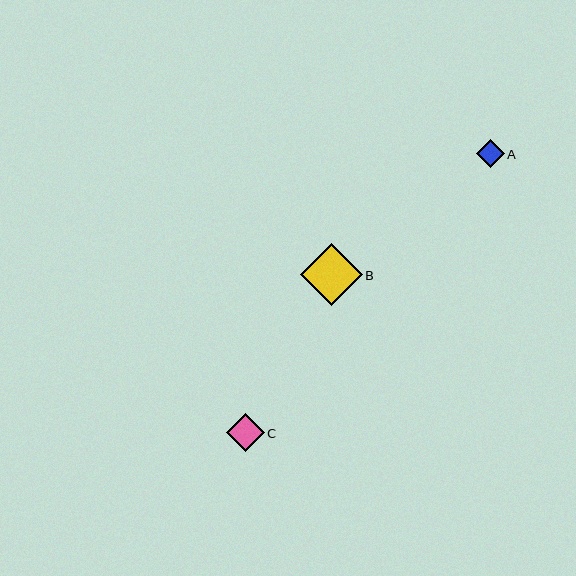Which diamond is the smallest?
Diamond A is the smallest with a size of approximately 28 pixels.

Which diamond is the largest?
Diamond B is the largest with a size of approximately 62 pixels.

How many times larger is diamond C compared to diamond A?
Diamond C is approximately 1.4 times the size of diamond A.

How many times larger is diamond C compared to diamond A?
Diamond C is approximately 1.4 times the size of diamond A.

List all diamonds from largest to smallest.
From largest to smallest: B, C, A.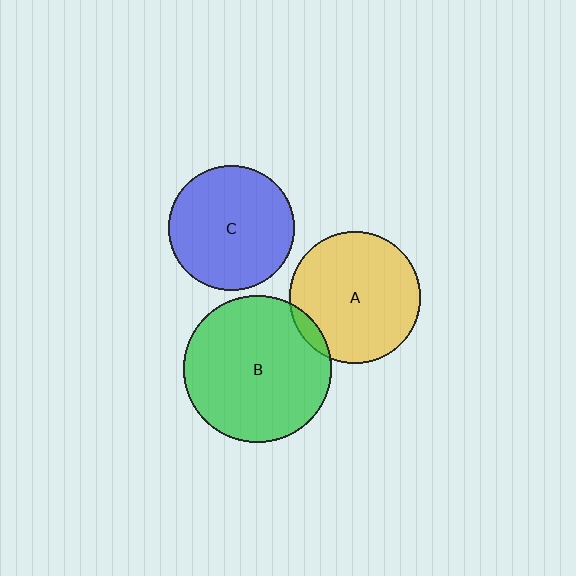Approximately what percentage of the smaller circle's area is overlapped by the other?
Approximately 5%.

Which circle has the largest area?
Circle B (green).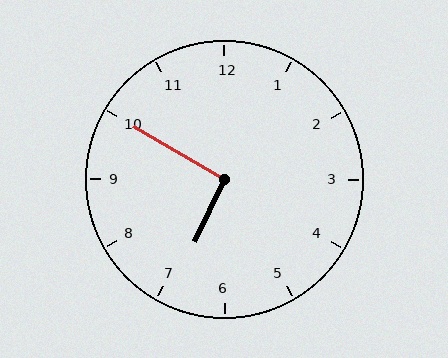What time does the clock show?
6:50.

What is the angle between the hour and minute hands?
Approximately 95 degrees.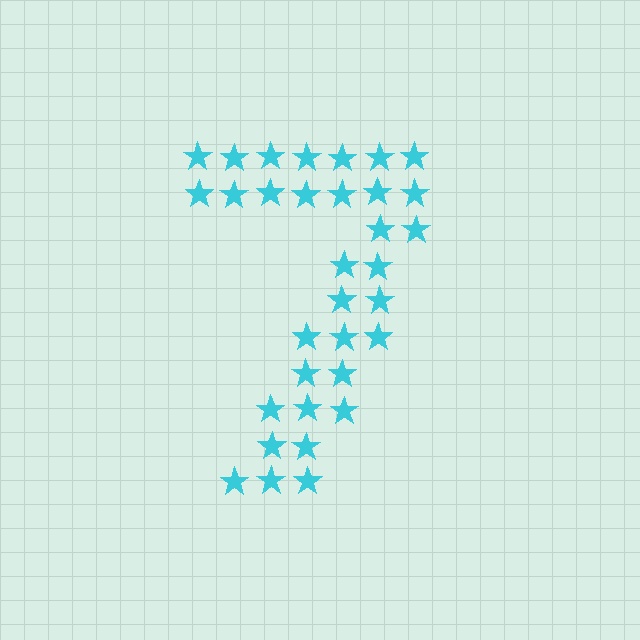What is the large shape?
The large shape is the digit 7.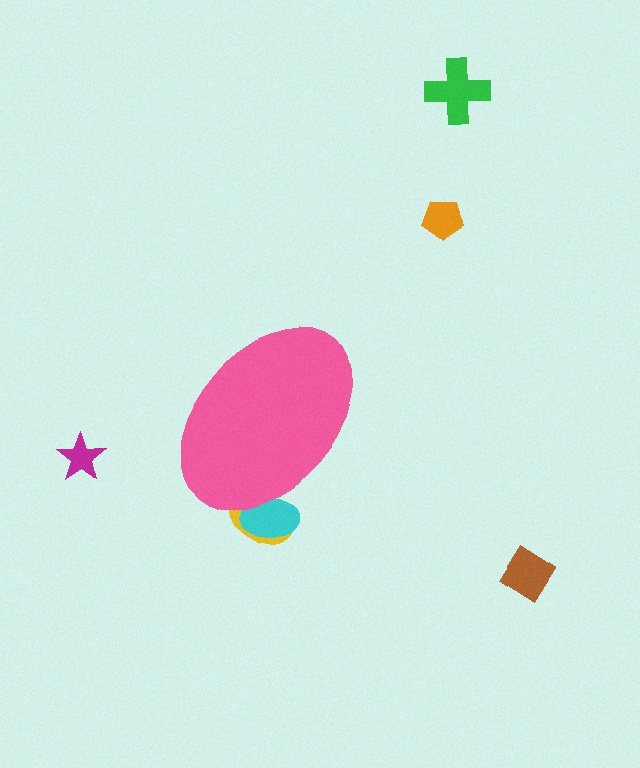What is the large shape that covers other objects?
A pink ellipse.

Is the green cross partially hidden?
No, the green cross is fully visible.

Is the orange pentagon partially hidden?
No, the orange pentagon is fully visible.